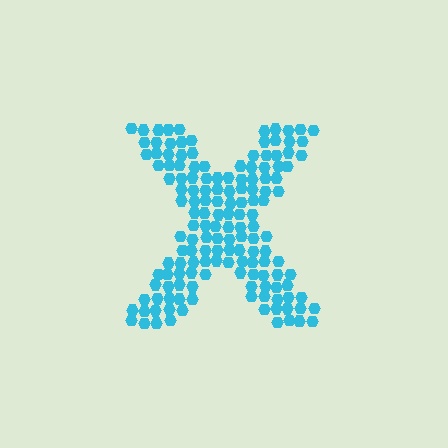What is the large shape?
The large shape is the letter X.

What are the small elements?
The small elements are hexagons.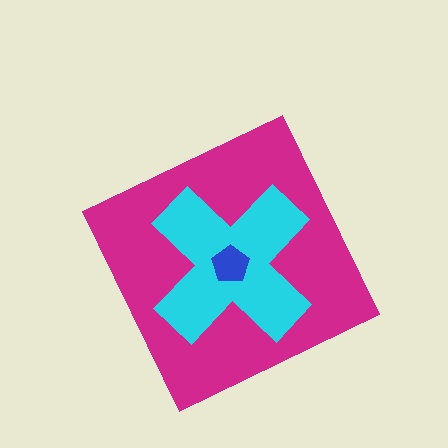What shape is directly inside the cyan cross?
The blue pentagon.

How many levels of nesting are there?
3.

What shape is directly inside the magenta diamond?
The cyan cross.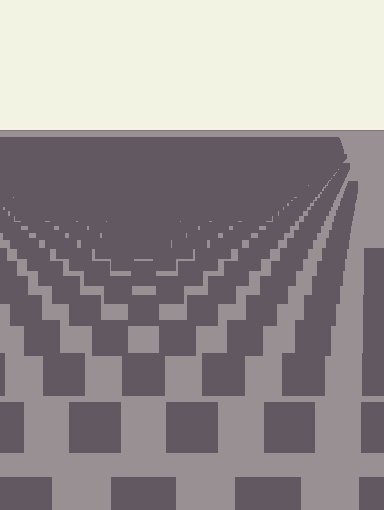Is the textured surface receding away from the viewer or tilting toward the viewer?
The surface is receding away from the viewer. Texture elements get smaller and denser toward the top.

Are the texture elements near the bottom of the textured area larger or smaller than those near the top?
Larger. Near the bottom, elements are closer to the viewer and appear at a bigger on-screen size.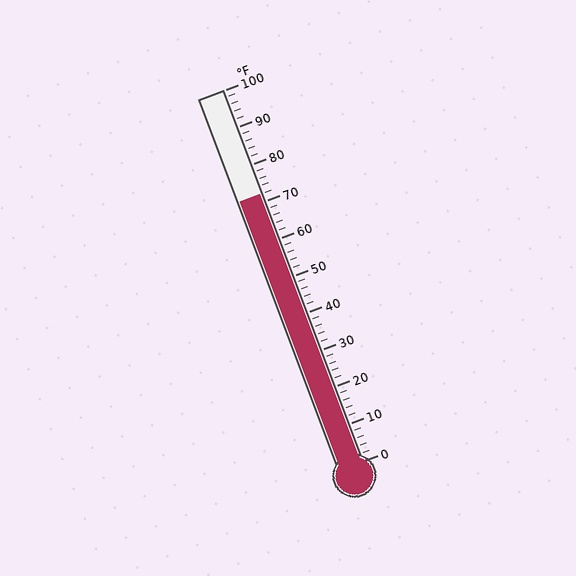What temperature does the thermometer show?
The thermometer shows approximately 72°F.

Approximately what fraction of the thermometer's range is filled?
The thermometer is filled to approximately 70% of its range.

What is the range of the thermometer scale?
The thermometer scale ranges from 0°F to 100°F.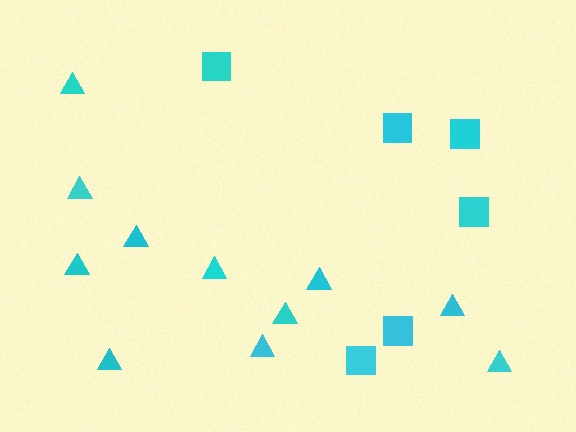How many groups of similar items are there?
There are 2 groups: one group of squares (6) and one group of triangles (11).